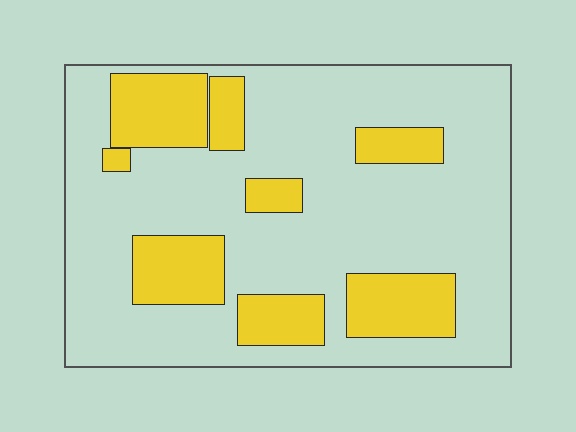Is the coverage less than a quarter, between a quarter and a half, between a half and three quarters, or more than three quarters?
Between a quarter and a half.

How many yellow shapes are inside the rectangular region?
8.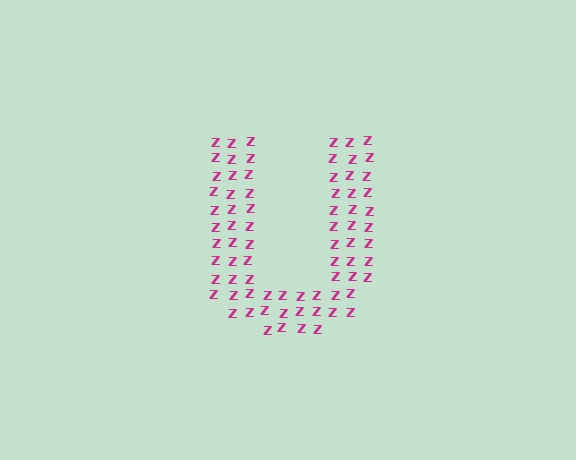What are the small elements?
The small elements are letter Z's.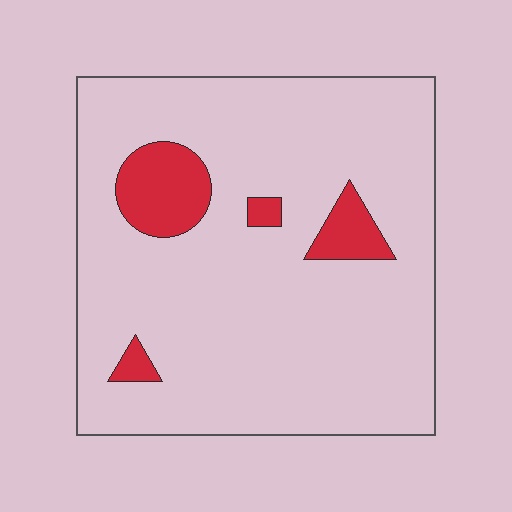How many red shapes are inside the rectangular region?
4.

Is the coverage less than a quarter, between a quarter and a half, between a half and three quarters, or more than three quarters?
Less than a quarter.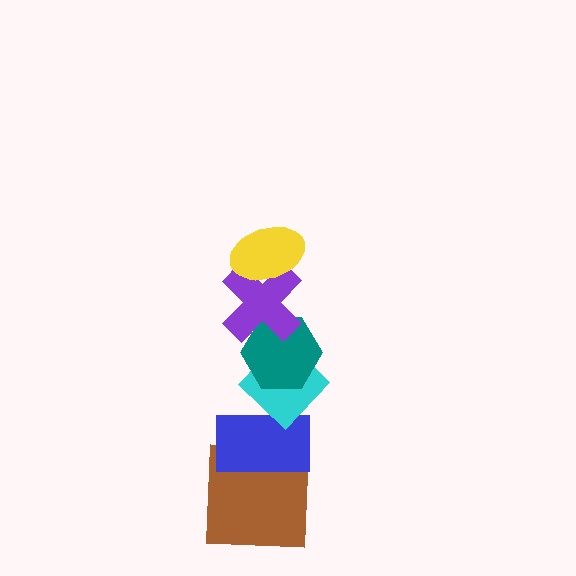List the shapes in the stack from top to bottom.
From top to bottom: the yellow ellipse, the purple cross, the teal hexagon, the cyan diamond, the blue rectangle, the brown square.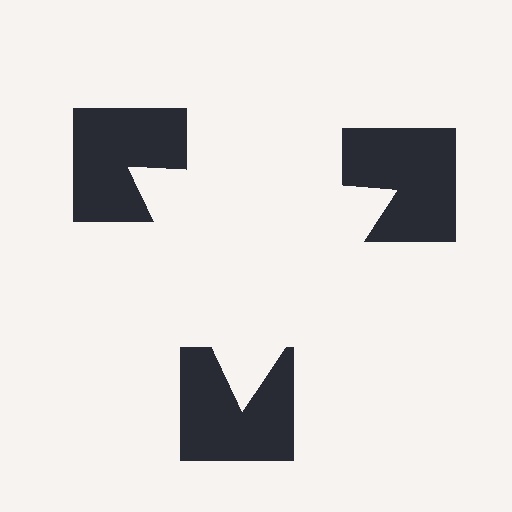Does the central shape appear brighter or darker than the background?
It typically appears slightly brighter than the background, even though no actual brightness change is drawn.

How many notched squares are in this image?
There are 3 — one at each vertex of the illusory triangle.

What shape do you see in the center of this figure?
An illusory triangle — its edges are inferred from the aligned wedge cuts in the notched squares, not physically drawn.